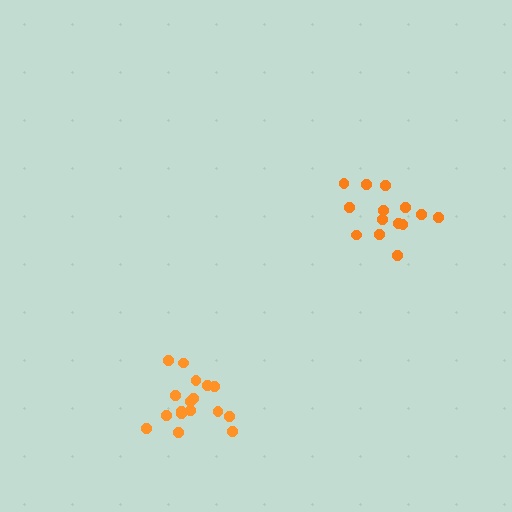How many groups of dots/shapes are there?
There are 2 groups.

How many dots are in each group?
Group 1: 17 dots, Group 2: 14 dots (31 total).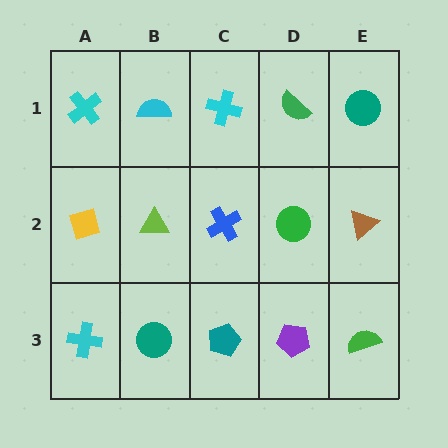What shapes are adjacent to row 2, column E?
A teal circle (row 1, column E), a green semicircle (row 3, column E), a green circle (row 2, column D).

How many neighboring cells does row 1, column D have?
3.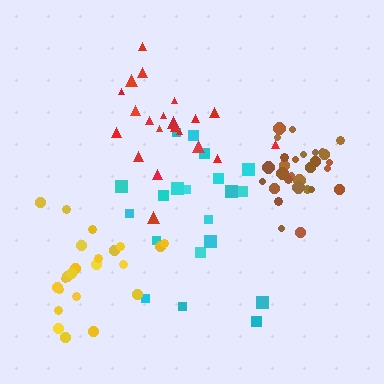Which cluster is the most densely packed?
Brown.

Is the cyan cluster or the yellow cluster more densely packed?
Yellow.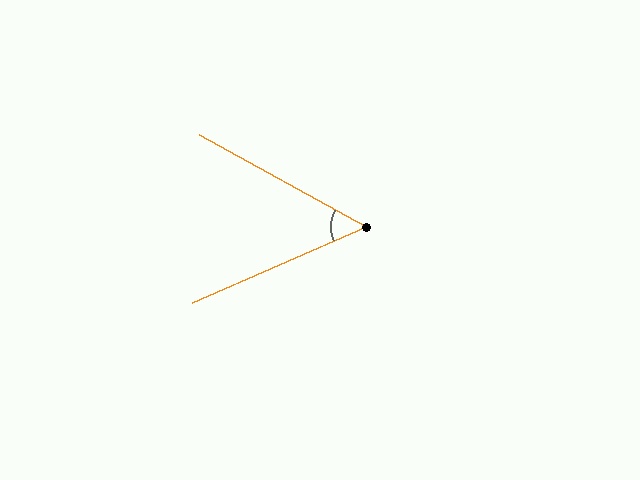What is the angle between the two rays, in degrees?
Approximately 52 degrees.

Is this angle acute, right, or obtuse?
It is acute.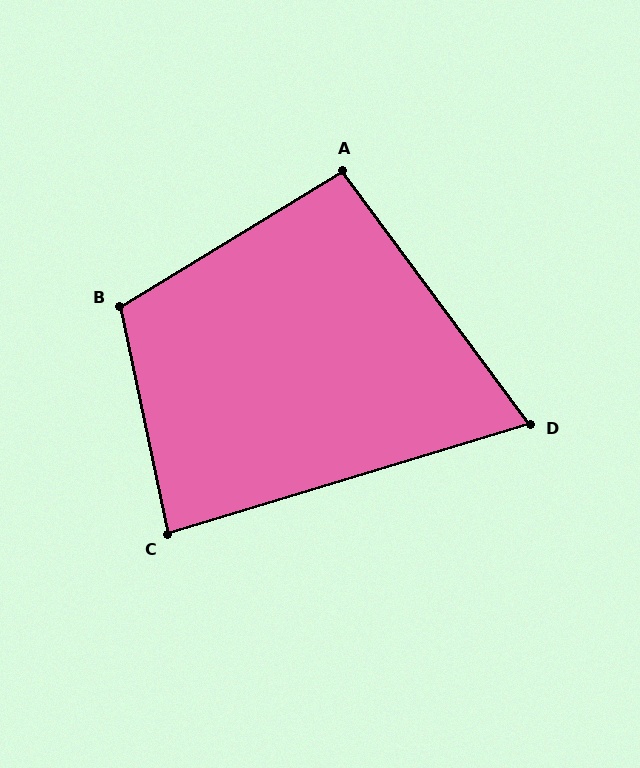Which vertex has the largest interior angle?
B, at approximately 110 degrees.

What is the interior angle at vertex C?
Approximately 85 degrees (acute).